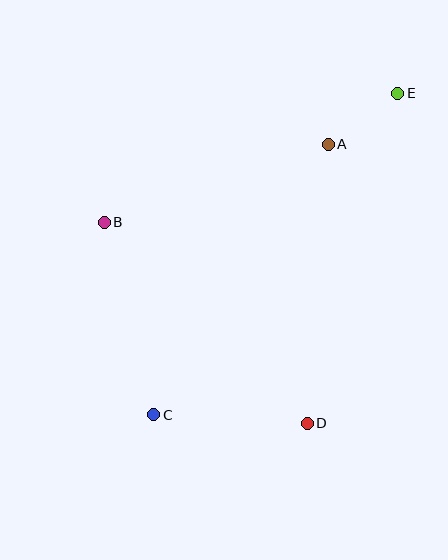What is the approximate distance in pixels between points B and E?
The distance between B and E is approximately 321 pixels.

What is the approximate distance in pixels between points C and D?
The distance between C and D is approximately 154 pixels.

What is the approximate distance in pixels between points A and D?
The distance between A and D is approximately 279 pixels.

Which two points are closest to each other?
Points A and E are closest to each other.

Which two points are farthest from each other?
Points C and E are farthest from each other.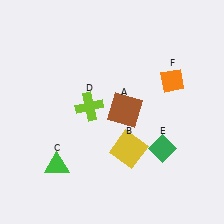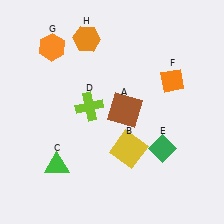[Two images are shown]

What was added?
An orange hexagon (G), an orange hexagon (H) were added in Image 2.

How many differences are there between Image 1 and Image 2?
There are 2 differences between the two images.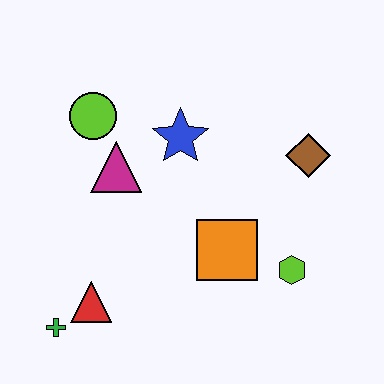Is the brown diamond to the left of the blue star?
No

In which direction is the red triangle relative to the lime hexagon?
The red triangle is to the left of the lime hexagon.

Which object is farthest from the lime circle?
The lime hexagon is farthest from the lime circle.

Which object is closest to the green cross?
The red triangle is closest to the green cross.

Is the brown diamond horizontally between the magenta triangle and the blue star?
No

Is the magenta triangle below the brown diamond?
Yes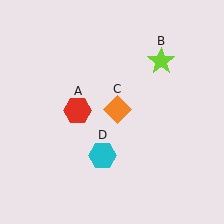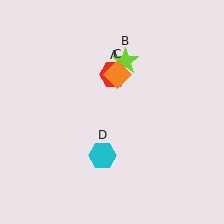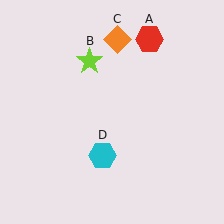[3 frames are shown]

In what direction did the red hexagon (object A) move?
The red hexagon (object A) moved up and to the right.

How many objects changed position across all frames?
3 objects changed position: red hexagon (object A), lime star (object B), orange diamond (object C).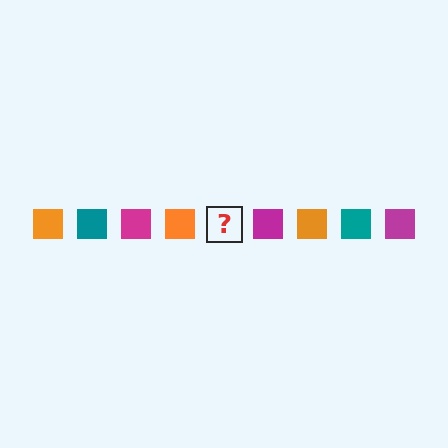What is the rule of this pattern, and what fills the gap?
The rule is that the pattern cycles through orange, teal, magenta squares. The gap should be filled with a teal square.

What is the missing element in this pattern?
The missing element is a teal square.